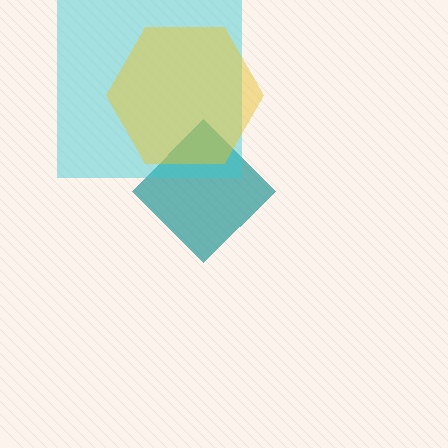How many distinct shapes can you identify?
There are 3 distinct shapes: a teal diamond, a cyan square, a yellow hexagon.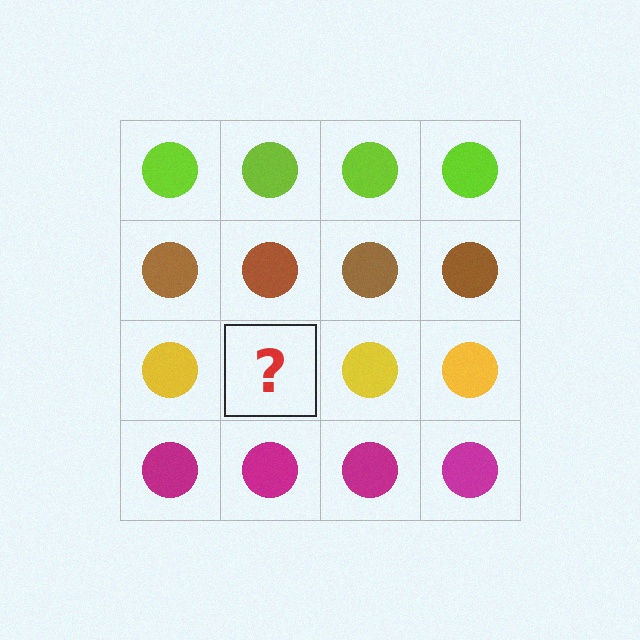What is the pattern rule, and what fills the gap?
The rule is that each row has a consistent color. The gap should be filled with a yellow circle.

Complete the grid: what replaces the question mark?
The question mark should be replaced with a yellow circle.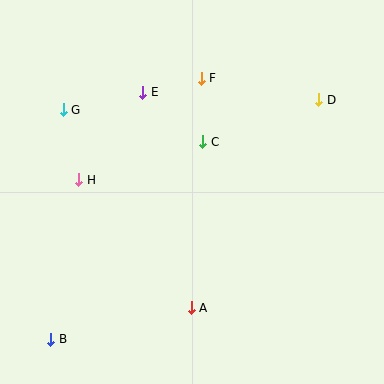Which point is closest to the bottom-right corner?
Point A is closest to the bottom-right corner.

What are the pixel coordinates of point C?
Point C is at (203, 142).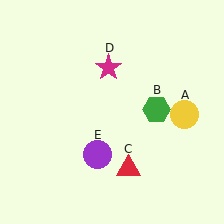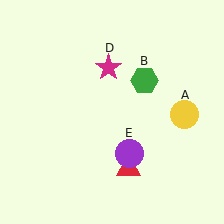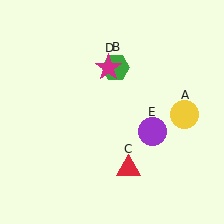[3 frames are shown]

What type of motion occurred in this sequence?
The green hexagon (object B), purple circle (object E) rotated counterclockwise around the center of the scene.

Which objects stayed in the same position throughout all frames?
Yellow circle (object A) and red triangle (object C) and magenta star (object D) remained stationary.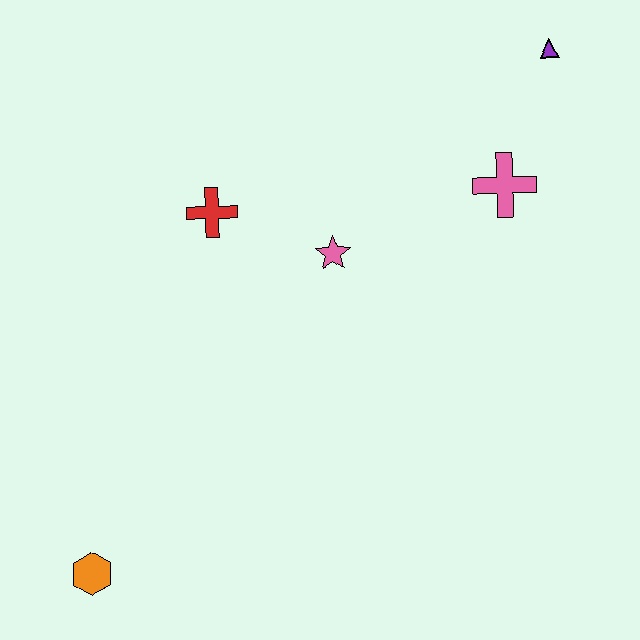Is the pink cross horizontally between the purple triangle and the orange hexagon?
Yes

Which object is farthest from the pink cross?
The orange hexagon is farthest from the pink cross.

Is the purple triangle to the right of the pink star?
Yes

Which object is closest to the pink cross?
The purple triangle is closest to the pink cross.